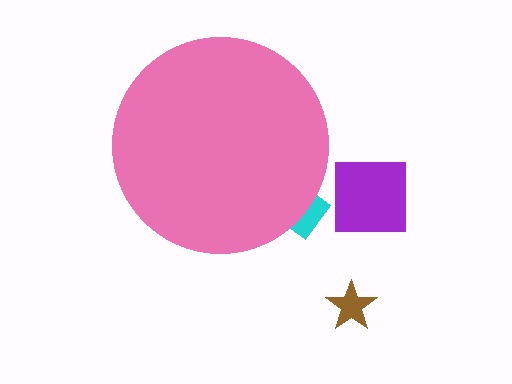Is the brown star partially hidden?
No, the brown star is fully visible.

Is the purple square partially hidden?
No, the purple square is fully visible.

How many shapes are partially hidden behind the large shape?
1 shape is partially hidden.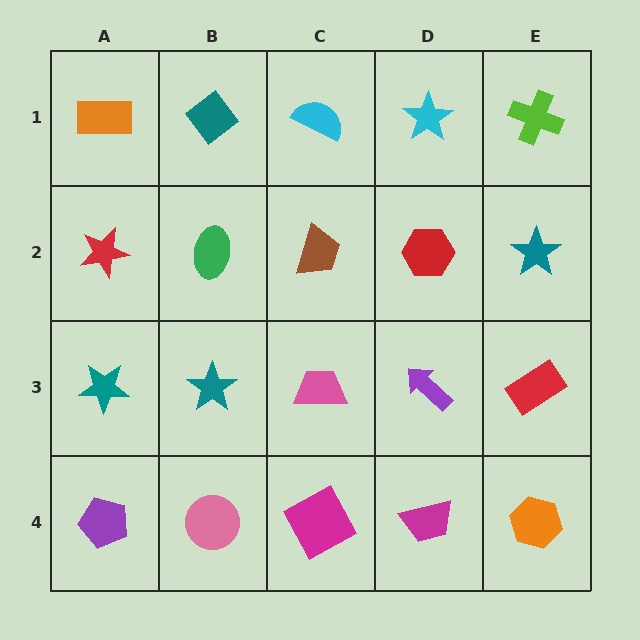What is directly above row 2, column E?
A lime cross.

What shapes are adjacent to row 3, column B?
A green ellipse (row 2, column B), a pink circle (row 4, column B), a teal star (row 3, column A), a pink trapezoid (row 3, column C).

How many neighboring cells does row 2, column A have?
3.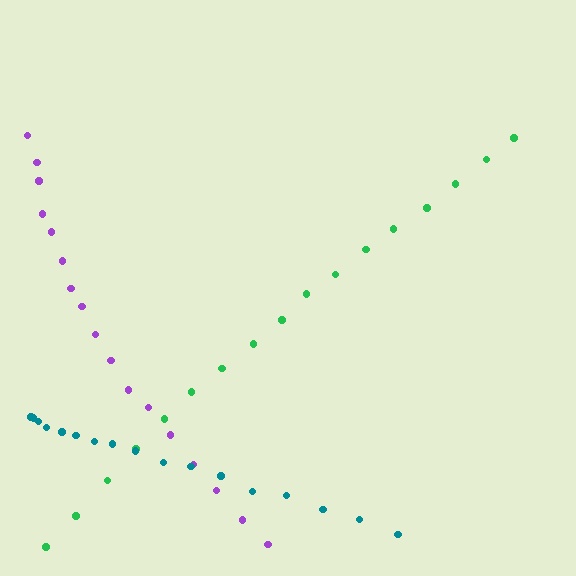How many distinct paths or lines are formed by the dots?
There are 3 distinct paths.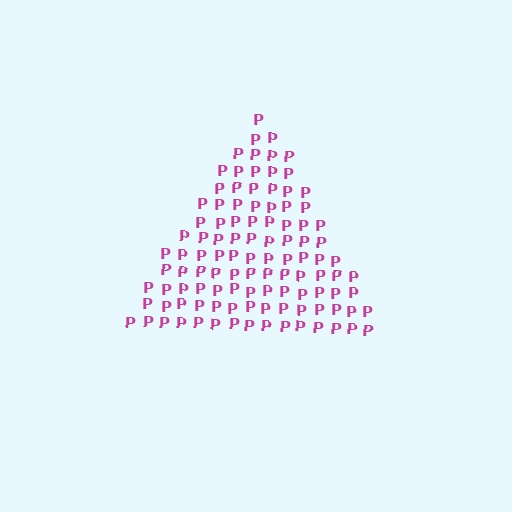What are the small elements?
The small elements are letter P's.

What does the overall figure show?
The overall figure shows a triangle.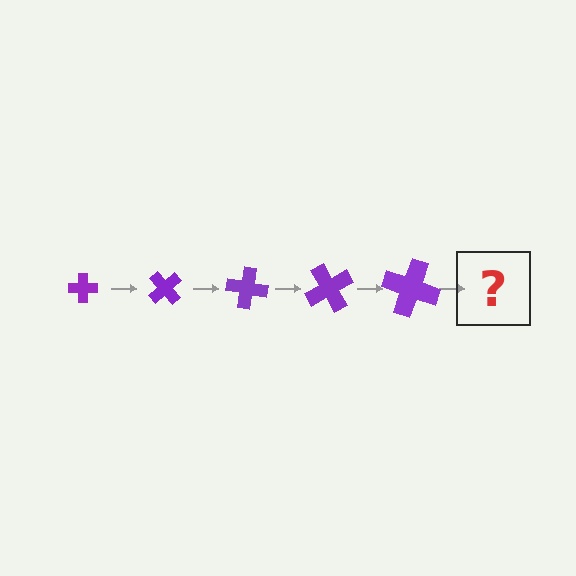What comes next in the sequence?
The next element should be a cross, larger than the previous one and rotated 250 degrees from the start.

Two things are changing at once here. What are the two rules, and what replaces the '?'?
The two rules are that the cross grows larger each step and it rotates 50 degrees each step. The '?' should be a cross, larger than the previous one and rotated 250 degrees from the start.